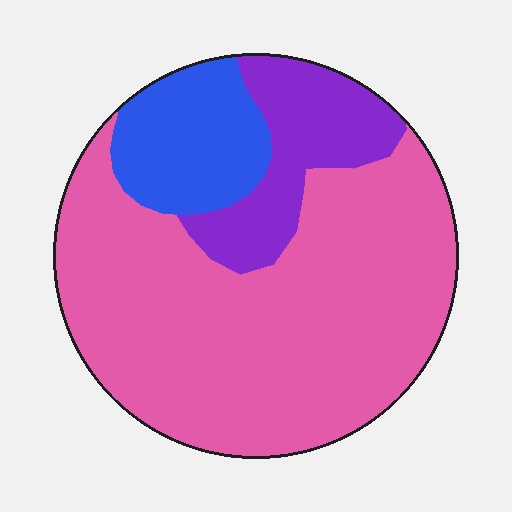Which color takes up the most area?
Pink, at roughly 70%.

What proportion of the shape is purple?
Purple takes up about one sixth (1/6) of the shape.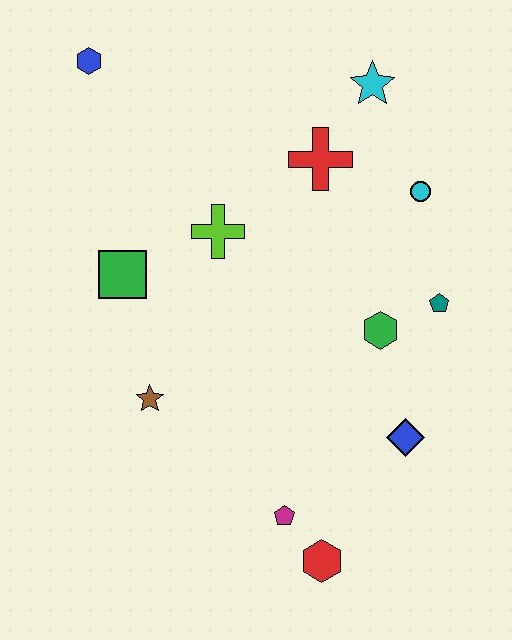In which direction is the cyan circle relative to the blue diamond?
The cyan circle is above the blue diamond.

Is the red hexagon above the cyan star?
No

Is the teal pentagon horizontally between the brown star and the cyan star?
No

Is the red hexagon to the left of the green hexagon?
Yes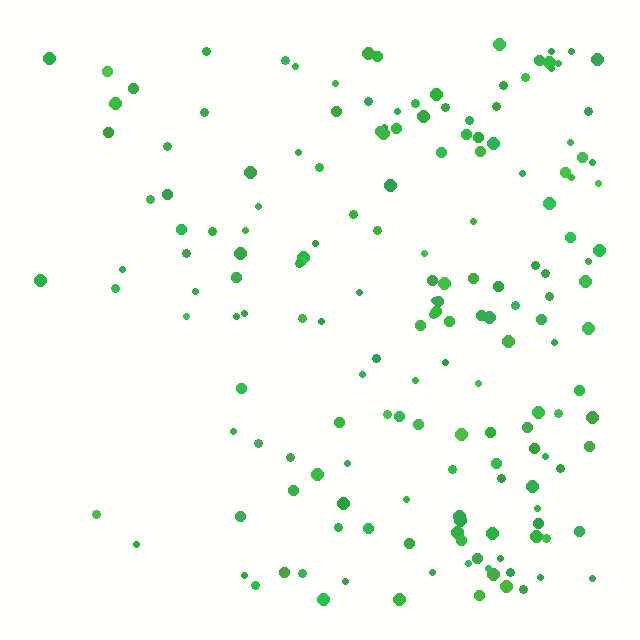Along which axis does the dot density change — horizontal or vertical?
Horizontal.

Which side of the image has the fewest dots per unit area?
The left.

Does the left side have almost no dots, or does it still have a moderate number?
Still a moderate number, just noticeably fewer than the right.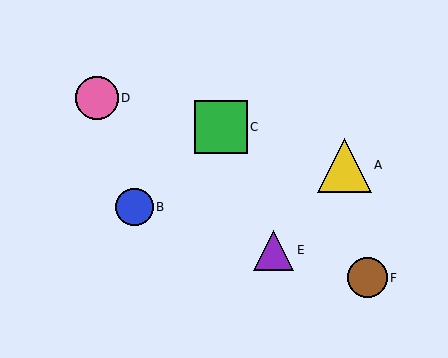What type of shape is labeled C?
Shape C is a green square.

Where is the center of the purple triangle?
The center of the purple triangle is at (274, 250).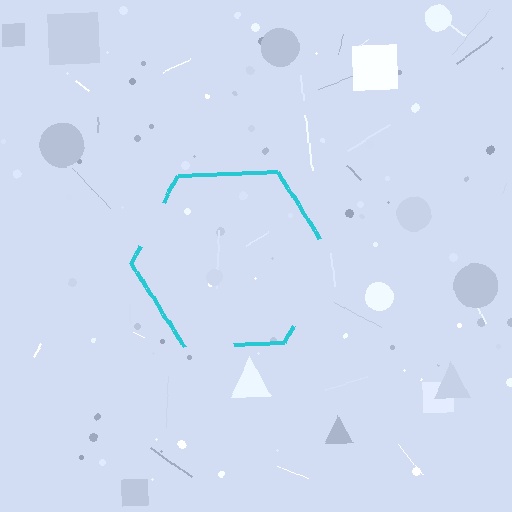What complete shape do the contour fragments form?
The contour fragments form a hexagon.